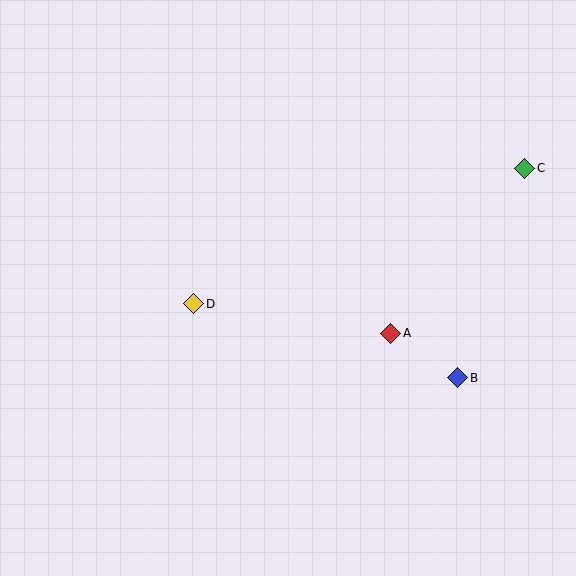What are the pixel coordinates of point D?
Point D is at (194, 304).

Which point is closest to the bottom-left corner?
Point D is closest to the bottom-left corner.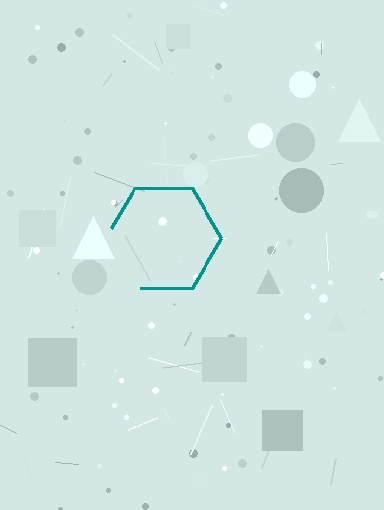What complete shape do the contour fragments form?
The contour fragments form a hexagon.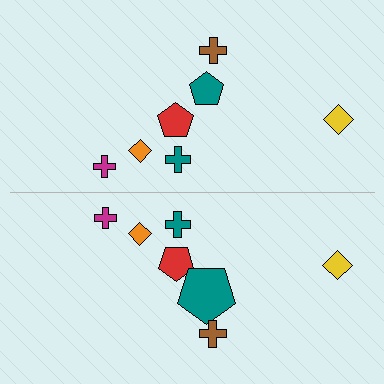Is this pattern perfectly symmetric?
No, the pattern is not perfectly symmetric. The teal pentagon on the bottom side has a different size than its mirror counterpart.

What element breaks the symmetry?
The teal pentagon on the bottom side has a different size than its mirror counterpart.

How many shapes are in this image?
There are 14 shapes in this image.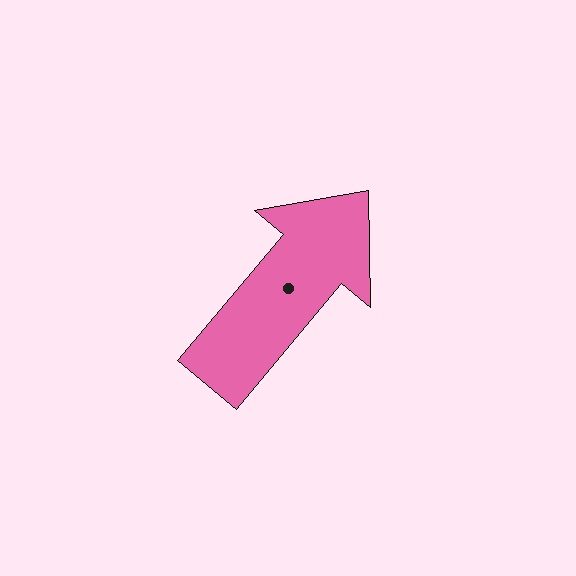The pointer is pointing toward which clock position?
Roughly 1 o'clock.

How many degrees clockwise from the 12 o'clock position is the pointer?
Approximately 40 degrees.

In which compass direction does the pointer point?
Northeast.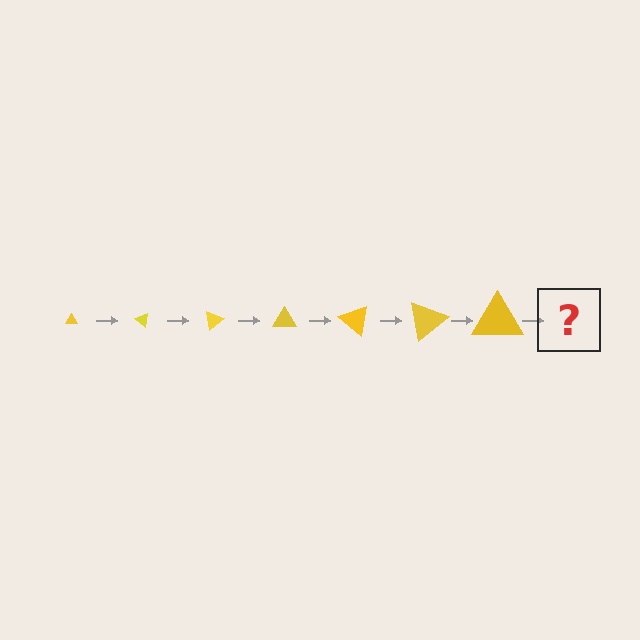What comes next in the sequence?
The next element should be a triangle, larger than the previous one and rotated 280 degrees from the start.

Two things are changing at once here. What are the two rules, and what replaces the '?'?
The two rules are that the triangle grows larger each step and it rotates 40 degrees each step. The '?' should be a triangle, larger than the previous one and rotated 280 degrees from the start.